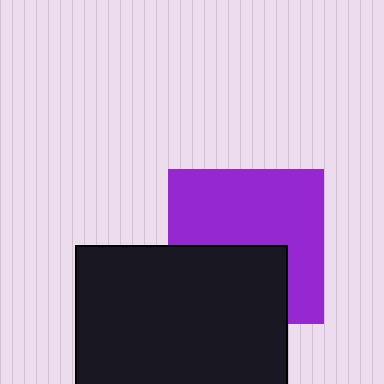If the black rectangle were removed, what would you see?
You would see the complete purple square.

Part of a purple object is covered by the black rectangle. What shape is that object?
It is a square.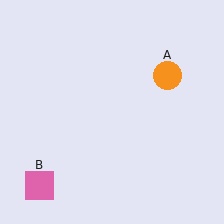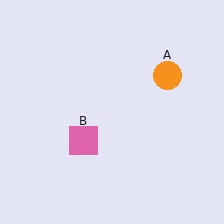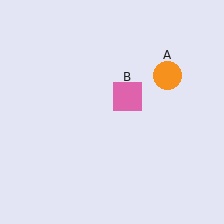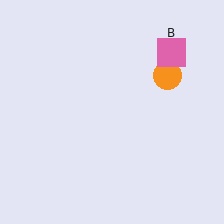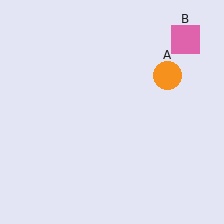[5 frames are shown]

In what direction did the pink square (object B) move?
The pink square (object B) moved up and to the right.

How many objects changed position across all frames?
1 object changed position: pink square (object B).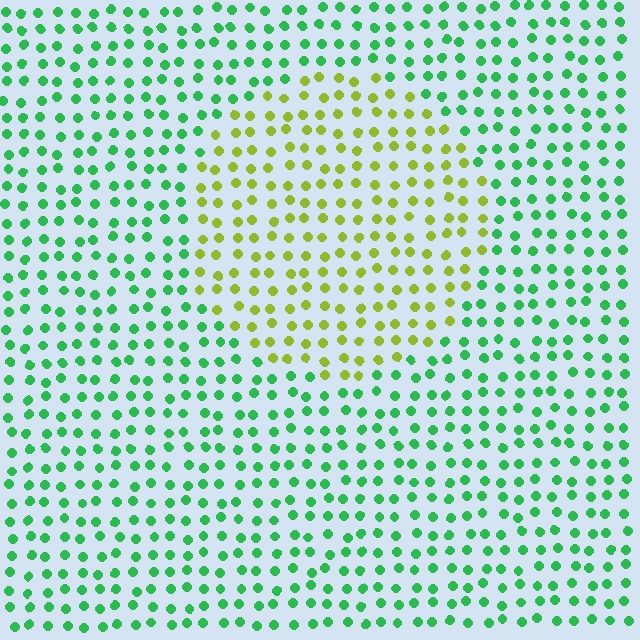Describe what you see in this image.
The image is filled with small green elements in a uniform arrangement. A circle-shaped region is visible where the elements are tinted to a slightly different hue, forming a subtle color boundary.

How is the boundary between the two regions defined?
The boundary is defined purely by a slight shift in hue (about 58 degrees). Spacing, size, and orientation are identical on both sides.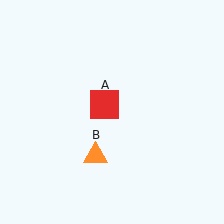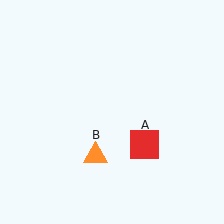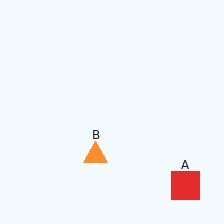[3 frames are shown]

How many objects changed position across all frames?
1 object changed position: red square (object A).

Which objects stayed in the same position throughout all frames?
Orange triangle (object B) remained stationary.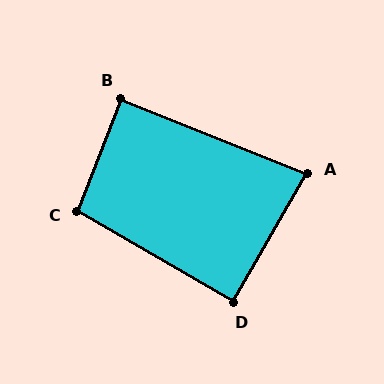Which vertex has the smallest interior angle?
A, at approximately 81 degrees.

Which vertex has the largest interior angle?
C, at approximately 99 degrees.